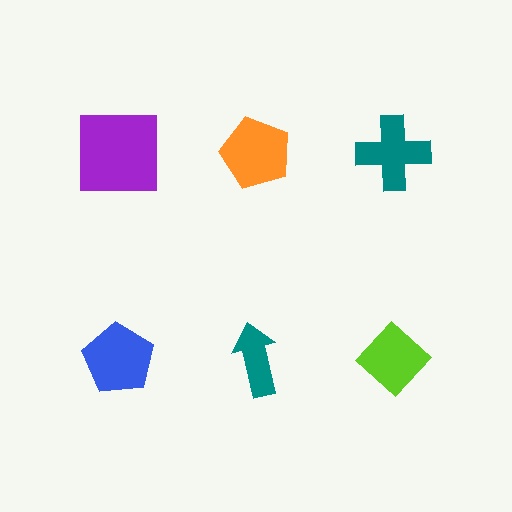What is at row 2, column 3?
A lime diamond.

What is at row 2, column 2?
A teal arrow.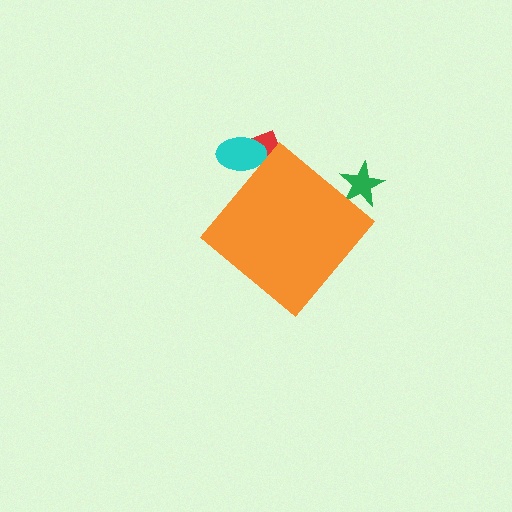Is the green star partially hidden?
Yes, the green star is partially hidden behind the orange diamond.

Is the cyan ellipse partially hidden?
Yes, the cyan ellipse is partially hidden behind the orange diamond.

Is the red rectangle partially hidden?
Yes, the red rectangle is partially hidden behind the orange diamond.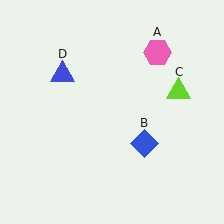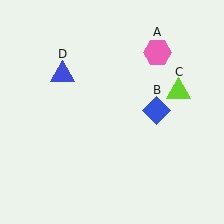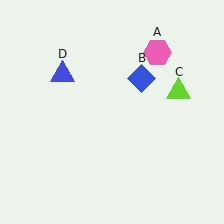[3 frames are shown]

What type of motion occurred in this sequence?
The blue diamond (object B) rotated counterclockwise around the center of the scene.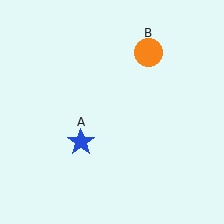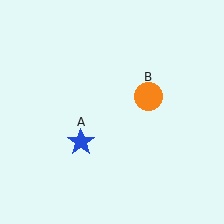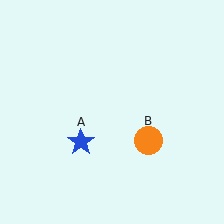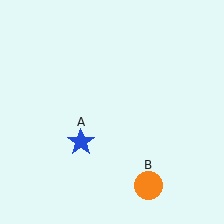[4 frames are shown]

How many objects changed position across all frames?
1 object changed position: orange circle (object B).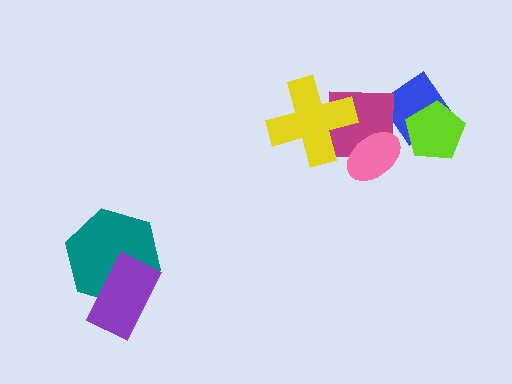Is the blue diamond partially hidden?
Yes, it is partially covered by another shape.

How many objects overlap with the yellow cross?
1 object overlaps with the yellow cross.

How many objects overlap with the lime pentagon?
1 object overlaps with the lime pentagon.